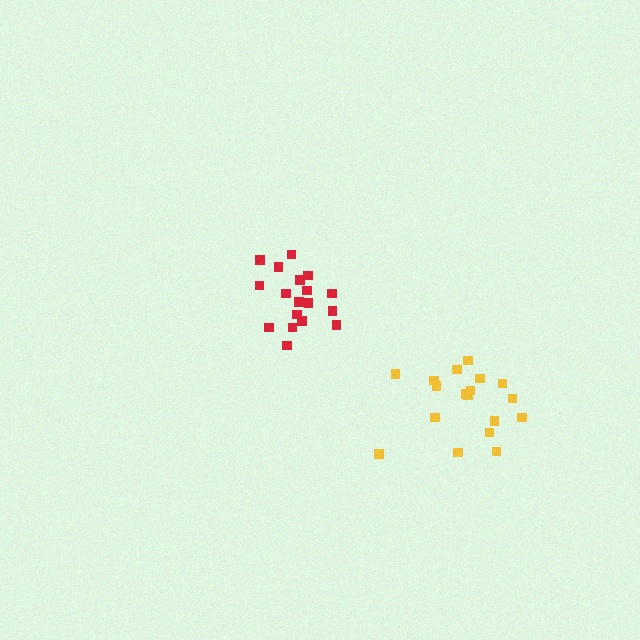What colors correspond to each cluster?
The clusters are colored: red, yellow.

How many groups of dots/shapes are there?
There are 2 groups.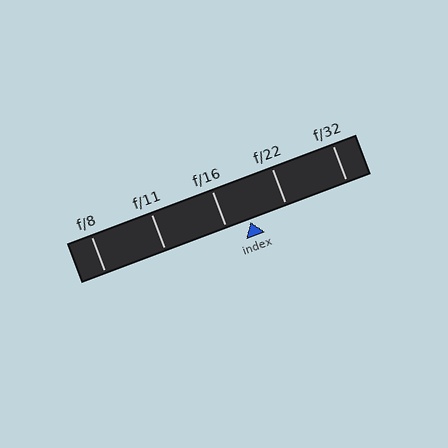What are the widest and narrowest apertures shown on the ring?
The widest aperture shown is f/8 and the narrowest is f/32.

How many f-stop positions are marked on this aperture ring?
There are 5 f-stop positions marked.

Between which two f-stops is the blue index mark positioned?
The index mark is between f/16 and f/22.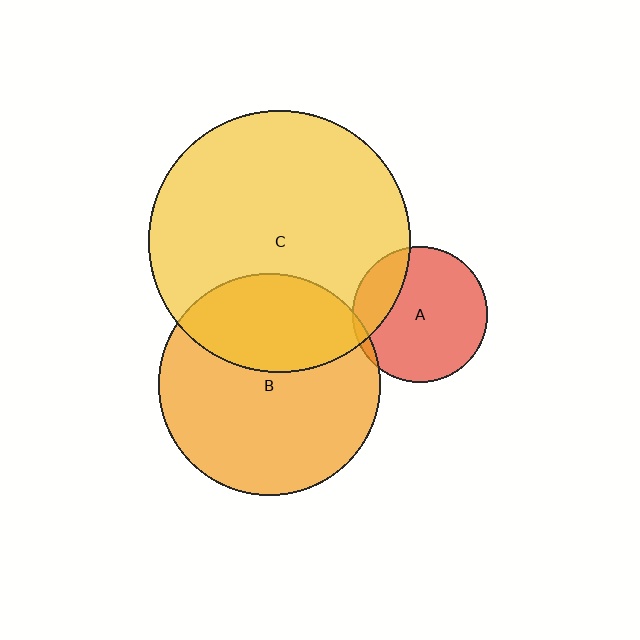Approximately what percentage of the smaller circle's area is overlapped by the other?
Approximately 35%.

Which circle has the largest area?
Circle C (yellow).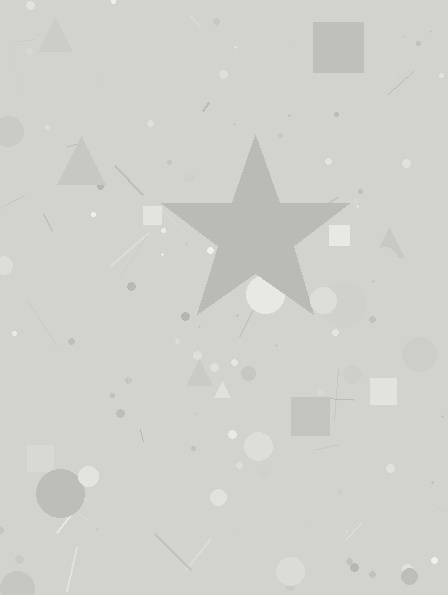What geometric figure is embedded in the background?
A star is embedded in the background.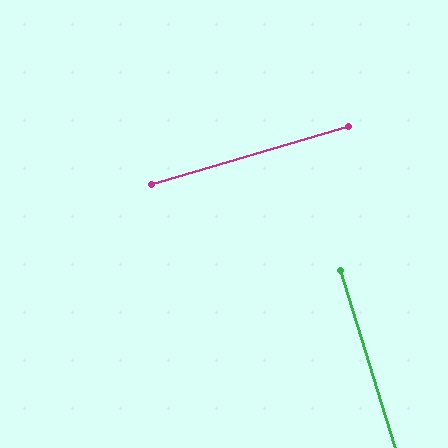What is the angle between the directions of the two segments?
Approximately 89 degrees.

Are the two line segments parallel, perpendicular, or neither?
Perpendicular — they meet at approximately 89°.